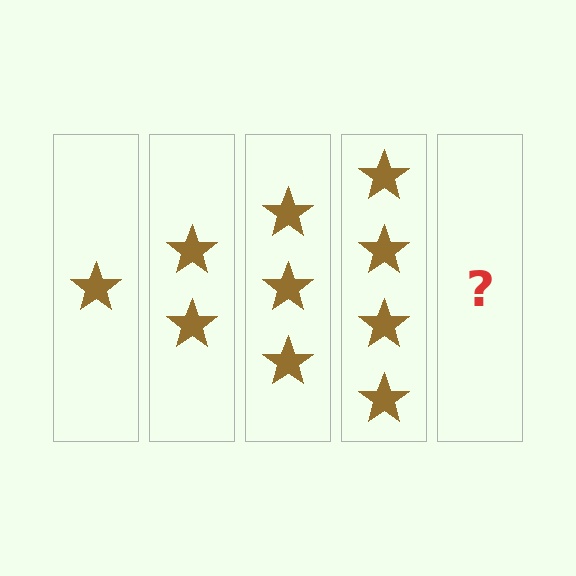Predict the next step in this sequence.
The next step is 5 stars.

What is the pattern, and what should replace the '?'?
The pattern is that each step adds one more star. The '?' should be 5 stars.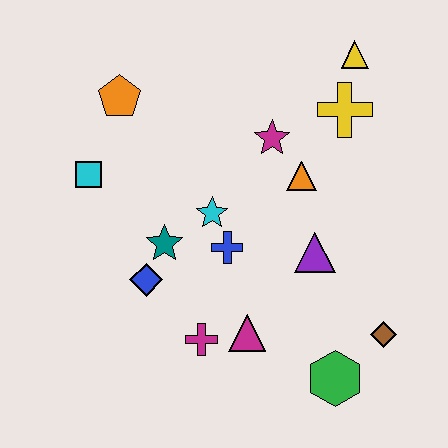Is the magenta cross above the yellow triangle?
No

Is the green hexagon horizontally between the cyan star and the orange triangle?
No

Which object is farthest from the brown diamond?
The orange pentagon is farthest from the brown diamond.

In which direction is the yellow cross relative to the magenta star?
The yellow cross is to the right of the magenta star.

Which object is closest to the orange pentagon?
The cyan square is closest to the orange pentagon.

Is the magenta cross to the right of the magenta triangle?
No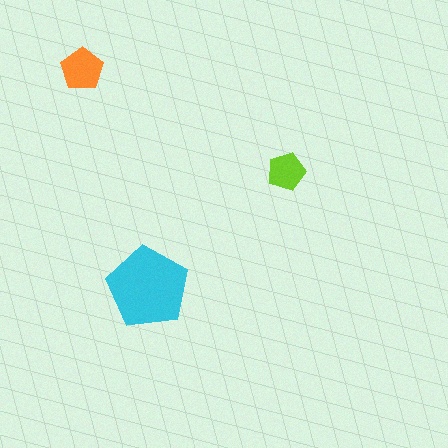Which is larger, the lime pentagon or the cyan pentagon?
The cyan one.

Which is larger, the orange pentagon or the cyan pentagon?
The cyan one.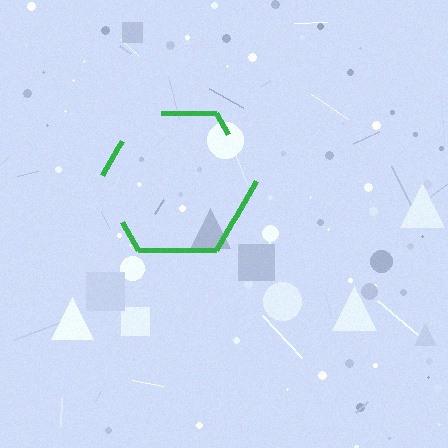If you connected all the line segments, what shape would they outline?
They would outline a hexagon.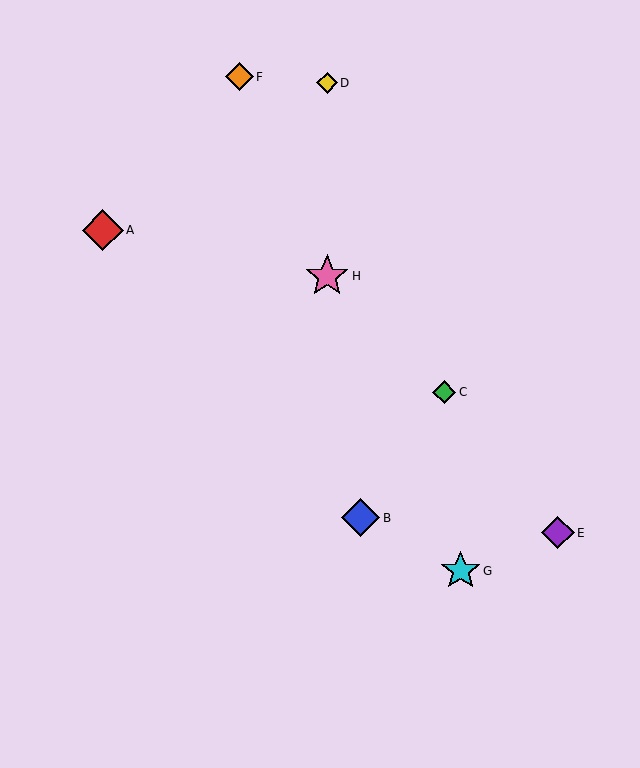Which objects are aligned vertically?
Objects D, H are aligned vertically.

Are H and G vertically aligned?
No, H is at x≈327 and G is at x≈461.